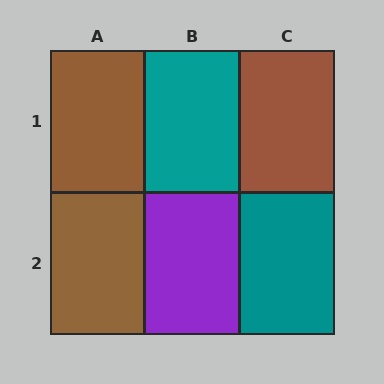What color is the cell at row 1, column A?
Brown.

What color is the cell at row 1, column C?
Brown.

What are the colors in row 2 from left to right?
Brown, purple, teal.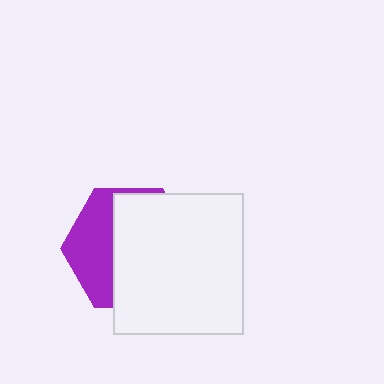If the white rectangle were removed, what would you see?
You would see the complete purple hexagon.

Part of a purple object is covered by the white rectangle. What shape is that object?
It is a hexagon.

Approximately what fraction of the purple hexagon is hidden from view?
Roughly 62% of the purple hexagon is hidden behind the white rectangle.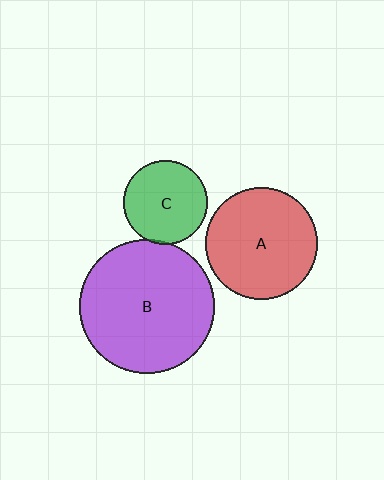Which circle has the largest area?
Circle B (purple).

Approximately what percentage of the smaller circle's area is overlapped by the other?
Approximately 5%.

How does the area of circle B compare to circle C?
Approximately 2.5 times.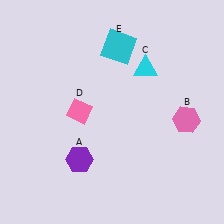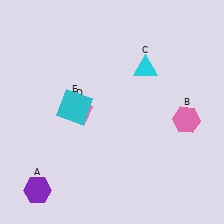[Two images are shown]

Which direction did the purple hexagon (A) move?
The purple hexagon (A) moved left.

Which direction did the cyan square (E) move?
The cyan square (E) moved down.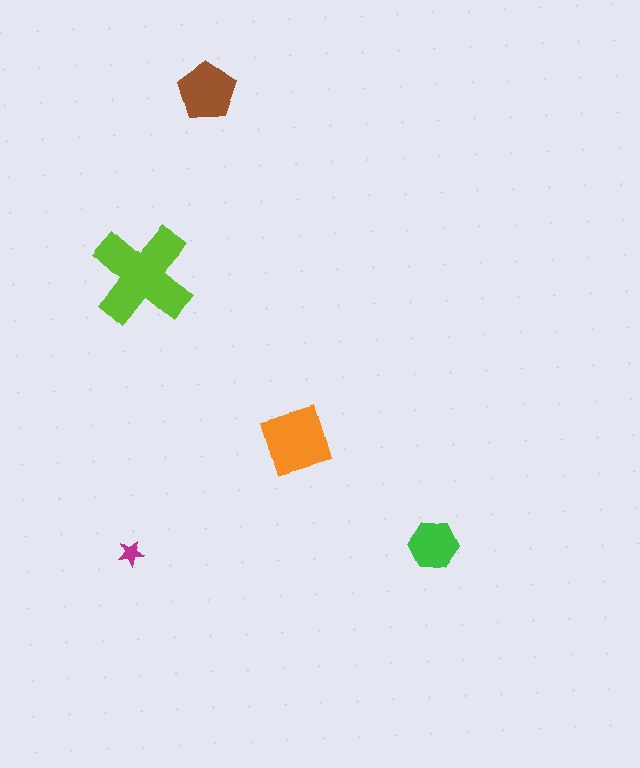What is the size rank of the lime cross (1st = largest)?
1st.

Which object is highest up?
The brown pentagon is topmost.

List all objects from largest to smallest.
The lime cross, the orange diamond, the brown pentagon, the green hexagon, the magenta star.